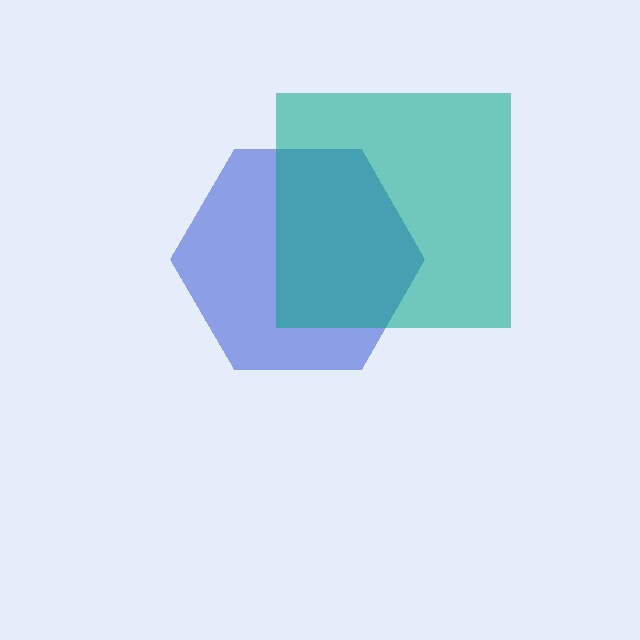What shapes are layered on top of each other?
The layered shapes are: a blue hexagon, a teal square.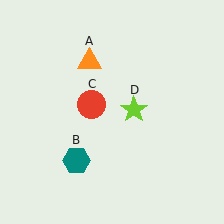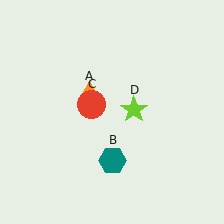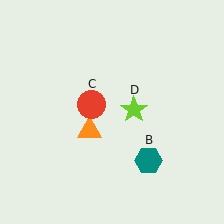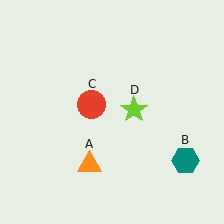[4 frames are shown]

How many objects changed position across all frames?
2 objects changed position: orange triangle (object A), teal hexagon (object B).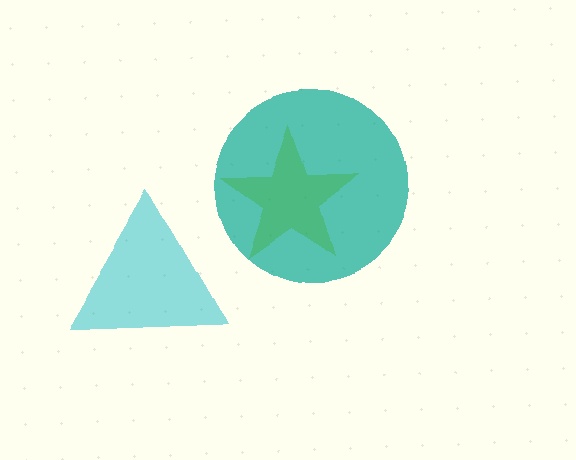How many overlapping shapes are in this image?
There are 3 overlapping shapes in the image.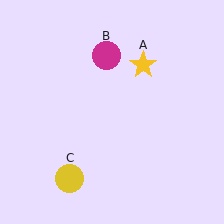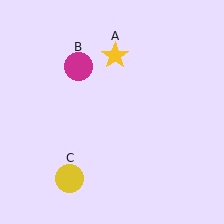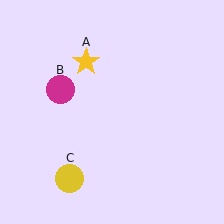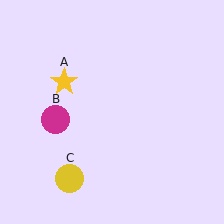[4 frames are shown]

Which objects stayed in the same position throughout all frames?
Yellow circle (object C) remained stationary.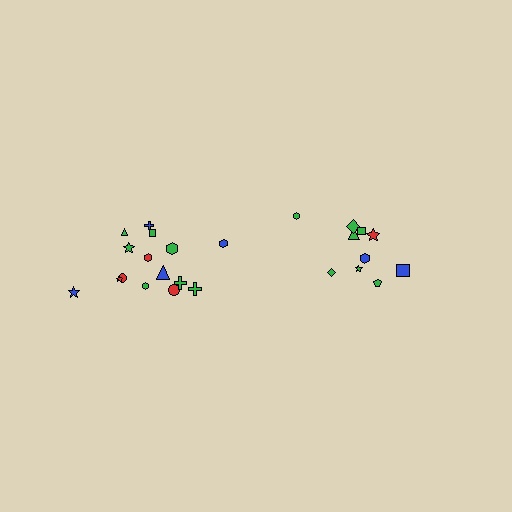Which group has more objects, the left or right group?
The left group.